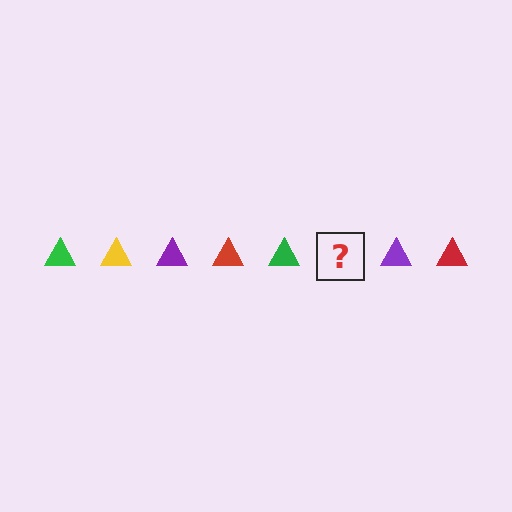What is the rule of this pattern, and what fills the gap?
The rule is that the pattern cycles through green, yellow, purple, red triangles. The gap should be filled with a yellow triangle.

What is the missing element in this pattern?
The missing element is a yellow triangle.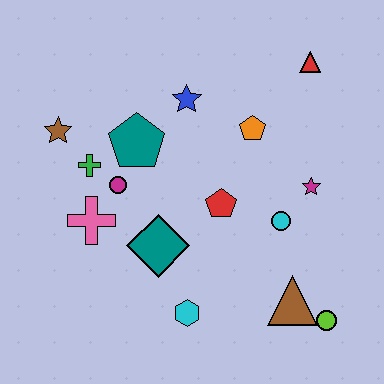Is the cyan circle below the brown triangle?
No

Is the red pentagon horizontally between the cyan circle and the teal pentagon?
Yes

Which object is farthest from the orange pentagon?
The lime circle is farthest from the orange pentagon.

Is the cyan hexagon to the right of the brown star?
Yes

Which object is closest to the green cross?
The magenta circle is closest to the green cross.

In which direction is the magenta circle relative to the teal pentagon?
The magenta circle is below the teal pentagon.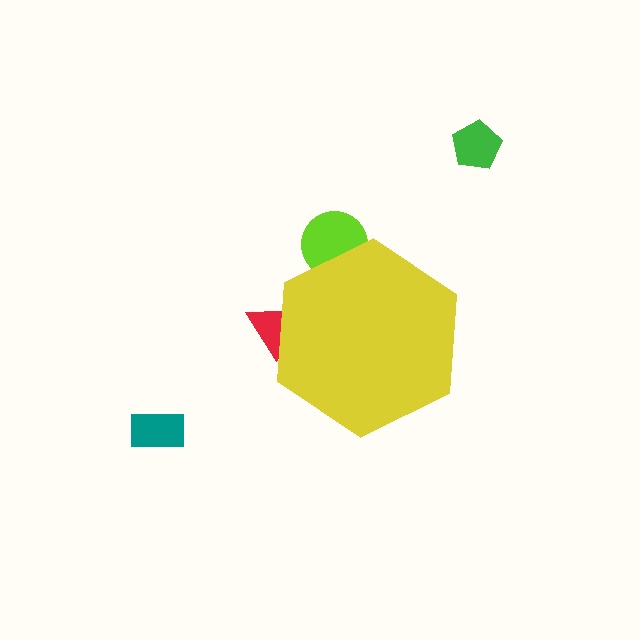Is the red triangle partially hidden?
Yes, the red triangle is partially hidden behind the yellow hexagon.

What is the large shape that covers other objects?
A yellow hexagon.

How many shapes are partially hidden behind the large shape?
2 shapes are partially hidden.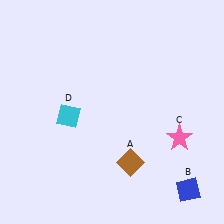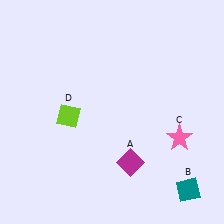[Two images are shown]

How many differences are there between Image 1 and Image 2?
There are 3 differences between the two images.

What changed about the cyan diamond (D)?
In Image 1, D is cyan. In Image 2, it changed to lime.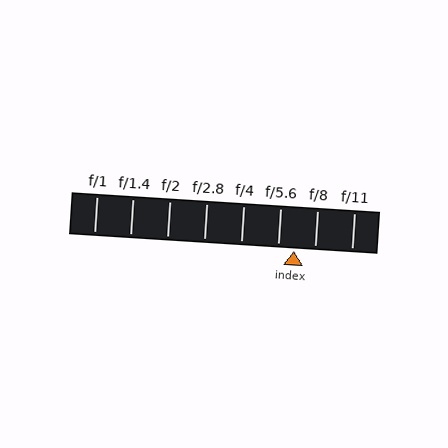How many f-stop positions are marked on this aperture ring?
There are 8 f-stop positions marked.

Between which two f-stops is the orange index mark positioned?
The index mark is between f/5.6 and f/8.